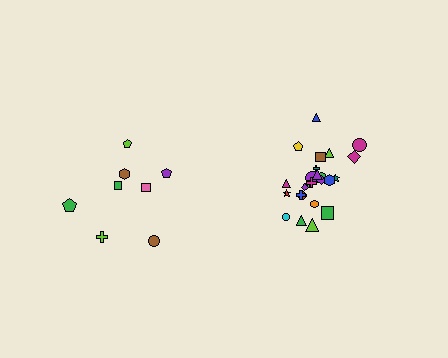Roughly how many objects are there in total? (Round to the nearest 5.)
Roughly 35 objects in total.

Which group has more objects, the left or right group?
The right group.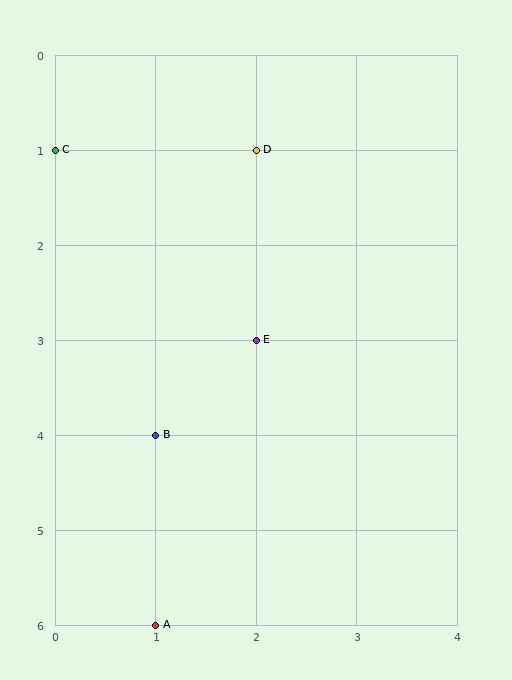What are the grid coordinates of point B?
Point B is at grid coordinates (1, 4).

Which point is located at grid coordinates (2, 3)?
Point E is at (2, 3).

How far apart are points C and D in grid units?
Points C and D are 2 columns apart.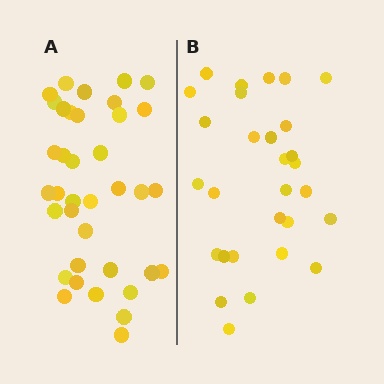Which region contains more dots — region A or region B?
Region A (the left region) has more dots.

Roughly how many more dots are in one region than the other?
Region A has roughly 8 or so more dots than region B.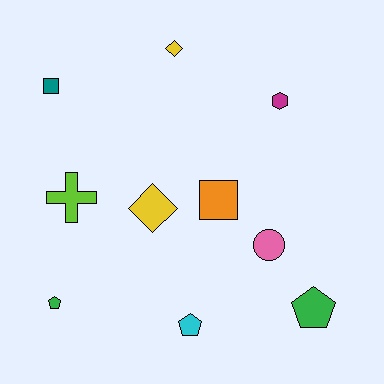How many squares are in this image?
There are 2 squares.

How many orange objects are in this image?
There is 1 orange object.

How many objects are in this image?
There are 10 objects.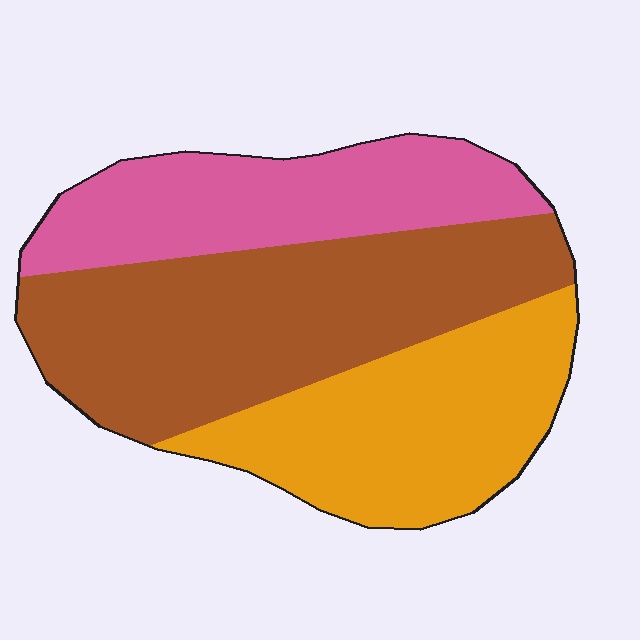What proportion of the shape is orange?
Orange covers about 30% of the shape.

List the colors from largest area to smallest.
From largest to smallest: brown, orange, pink.